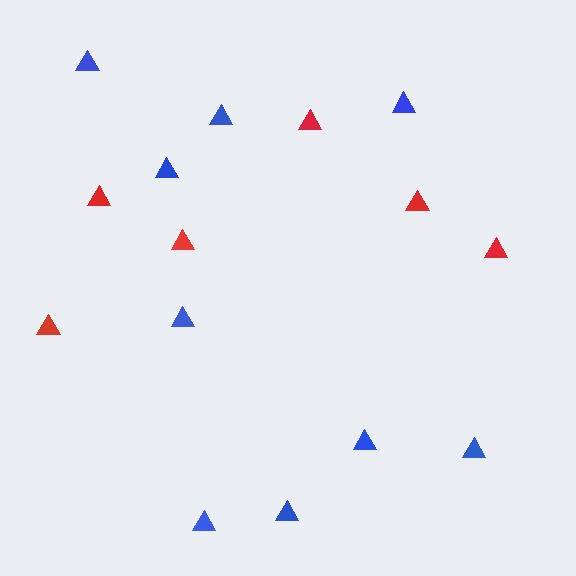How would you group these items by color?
There are 2 groups: one group of red triangles (6) and one group of blue triangles (9).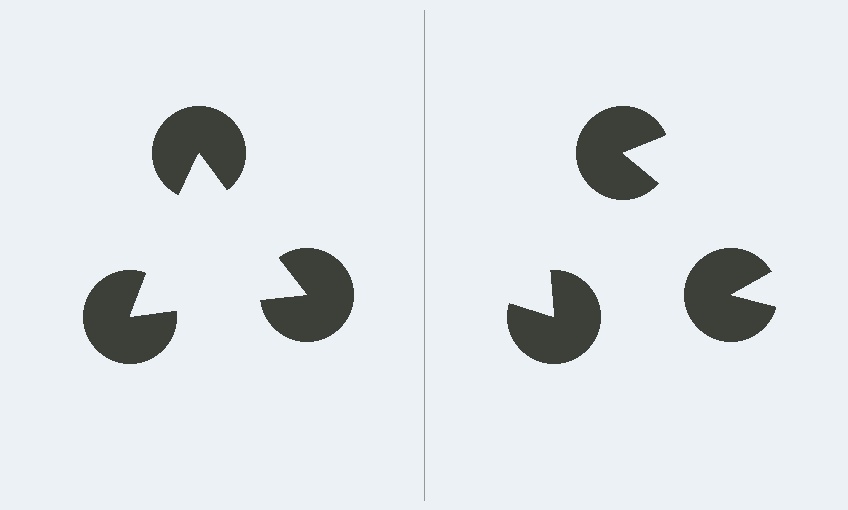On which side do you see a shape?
An illusory triangle appears on the left side. On the right side the wedge cuts are rotated, so no coherent shape forms.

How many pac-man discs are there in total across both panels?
6 — 3 on each side.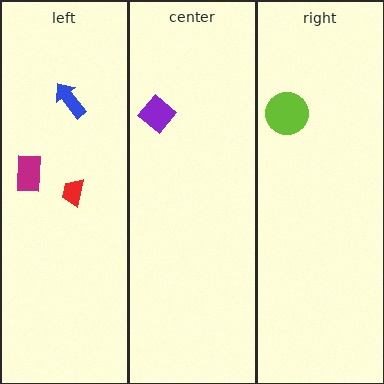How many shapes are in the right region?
1.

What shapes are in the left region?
The blue arrow, the magenta rectangle, the red trapezoid.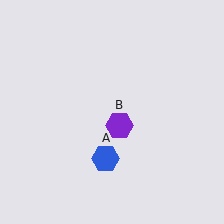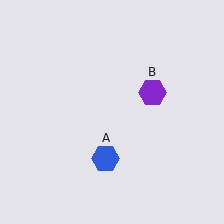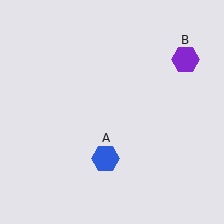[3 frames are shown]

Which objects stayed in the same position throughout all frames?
Blue hexagon (object A) remained stationary.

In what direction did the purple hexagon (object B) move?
The purple hexagon (object B) moved up and to the right.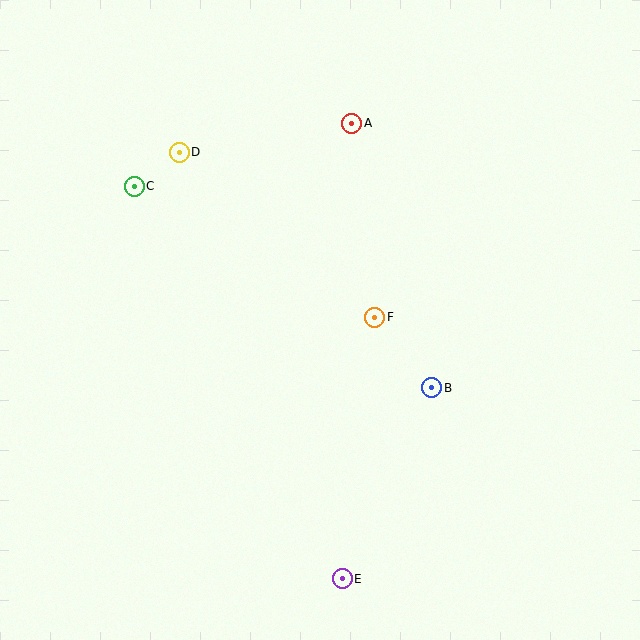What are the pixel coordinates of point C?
Point C is at (134, 186).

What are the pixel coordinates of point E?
Point E is at (342, 579).